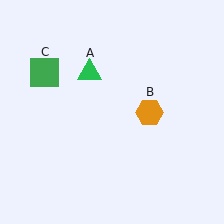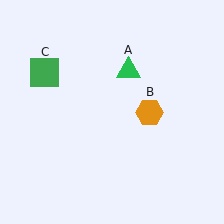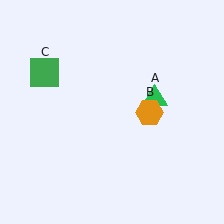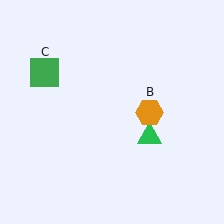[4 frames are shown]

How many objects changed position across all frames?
1 object changed position: green triangle (object A).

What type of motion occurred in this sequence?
The green triangle (object A) rotated clockwise around the center of the scene.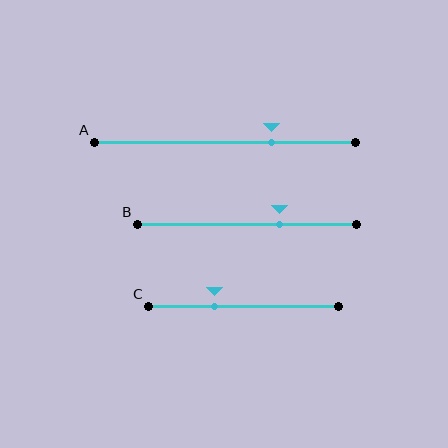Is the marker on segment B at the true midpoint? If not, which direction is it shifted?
No, the marker on segment B is shifted to the right by about 15% of the segment length.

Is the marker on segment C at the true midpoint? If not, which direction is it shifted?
No, the marker on segment C is shifted to the left by about 15% of the segment length.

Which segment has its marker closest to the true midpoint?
Segment B has its marker closest to the true midpoint.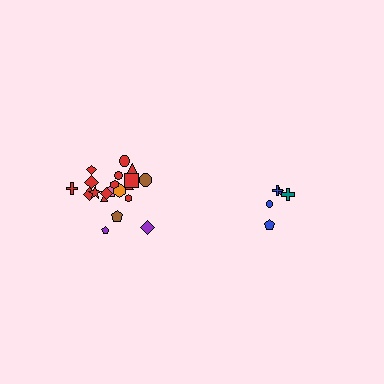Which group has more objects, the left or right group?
The left group.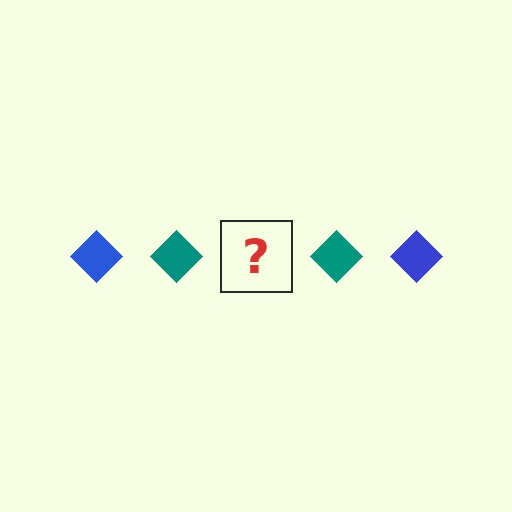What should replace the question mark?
The question mark should be replaced with a blue diamond.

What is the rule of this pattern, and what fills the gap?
The rule is that the pattern cycles through blue, teal diamonds. The gap should be filled with a blue diamond.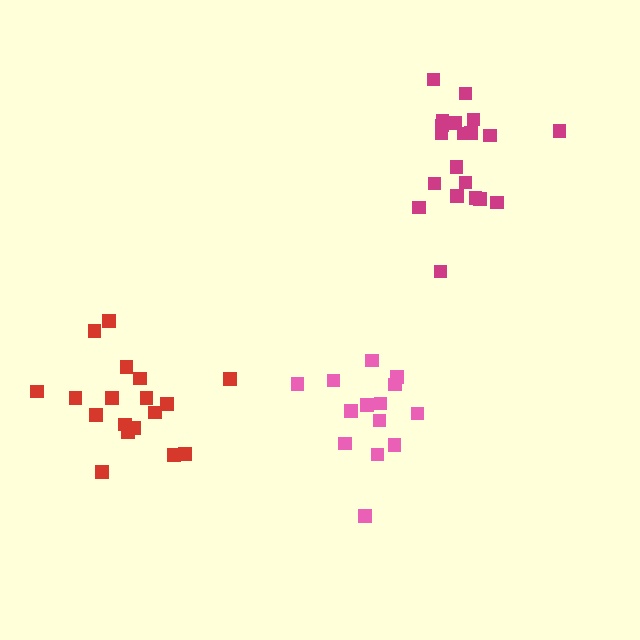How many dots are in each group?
Group 1: 18 dots, Group 2: 20 dots, Group 3: 14 dots (52 total).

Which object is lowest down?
The pink cluster is bottommost.